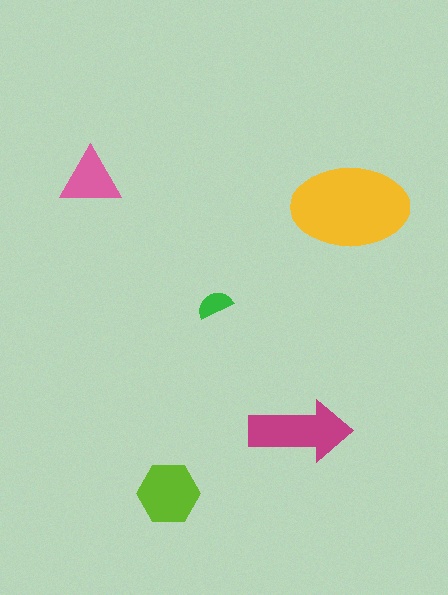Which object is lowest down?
The lime hexagon is bottommost.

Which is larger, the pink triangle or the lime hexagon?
The lime hexagon.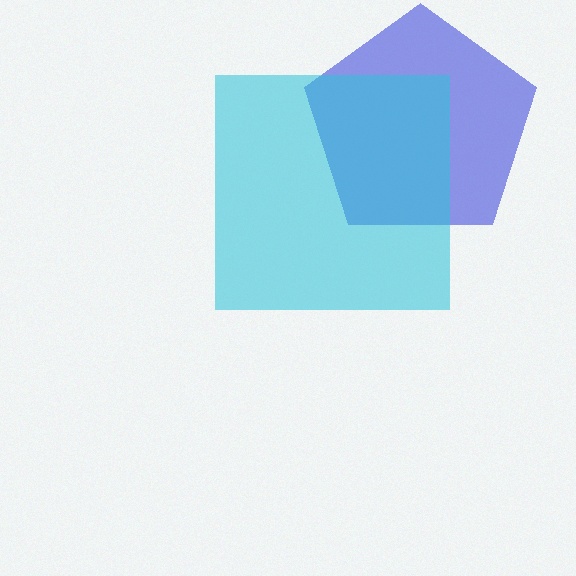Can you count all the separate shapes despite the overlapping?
Yes, there are 2 separate shapes.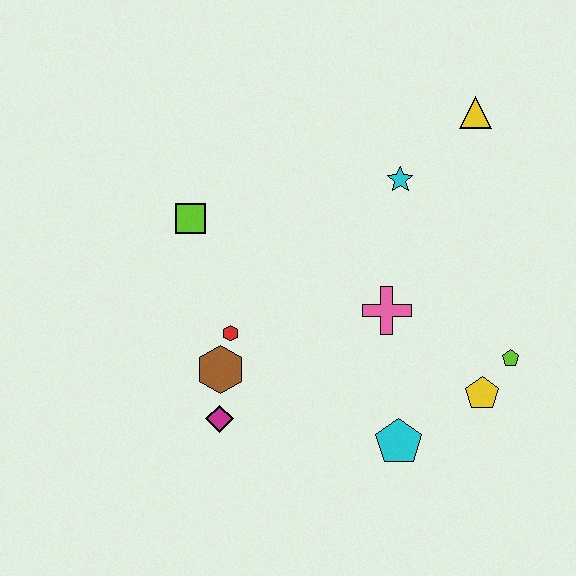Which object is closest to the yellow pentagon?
The lime pentagon is closest to the yellow pentagon.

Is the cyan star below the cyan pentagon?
No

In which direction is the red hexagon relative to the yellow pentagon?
The red hexagon is to the left of the yellow pentagon.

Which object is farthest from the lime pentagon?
The lime square is farthest from the lime pentagon.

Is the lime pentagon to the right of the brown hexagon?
Yes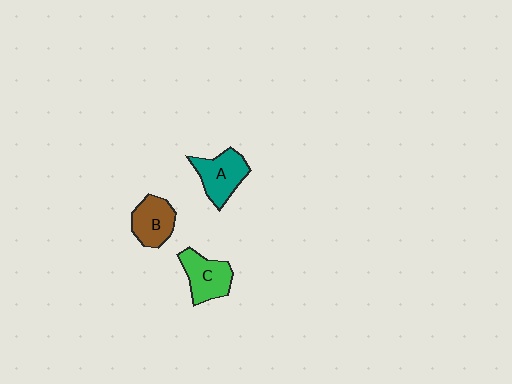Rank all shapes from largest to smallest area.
From largest to smallest: A (teal), C (green), B (brown).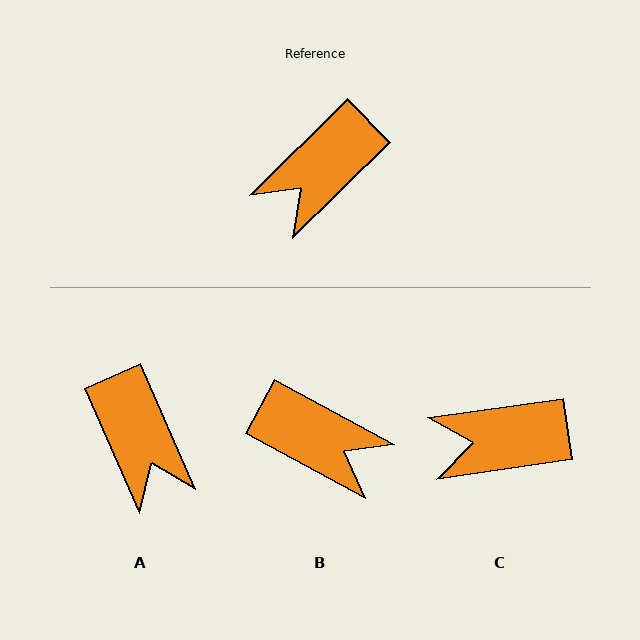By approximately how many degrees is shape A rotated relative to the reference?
Approximately 69 degrees counter-clockwise.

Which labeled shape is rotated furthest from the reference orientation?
B, about 107 degrees away.